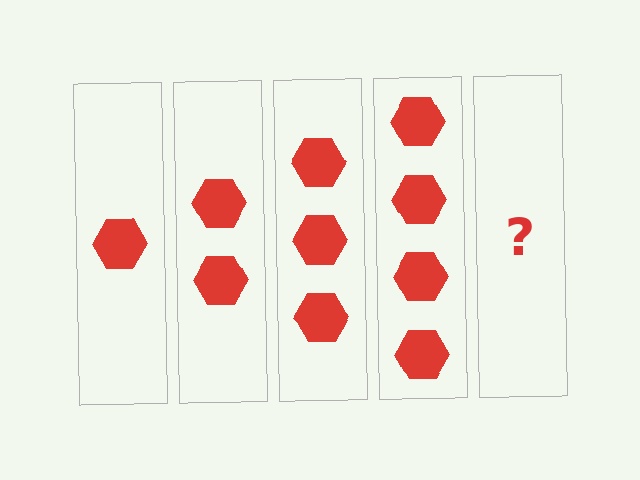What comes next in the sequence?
The next element should be 5 hexagons.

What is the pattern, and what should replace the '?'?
The pattern is that each step adds one more hexagon. The '?' should be 5 hexagons.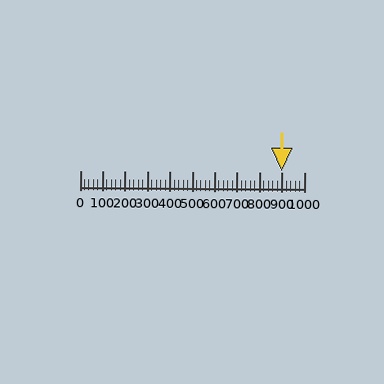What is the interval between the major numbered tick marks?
The major tick marks are spaced 100 units apart.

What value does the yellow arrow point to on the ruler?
The yellow arrow points to approximately 900.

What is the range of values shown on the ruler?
The ruler shows values from 0 to 1000.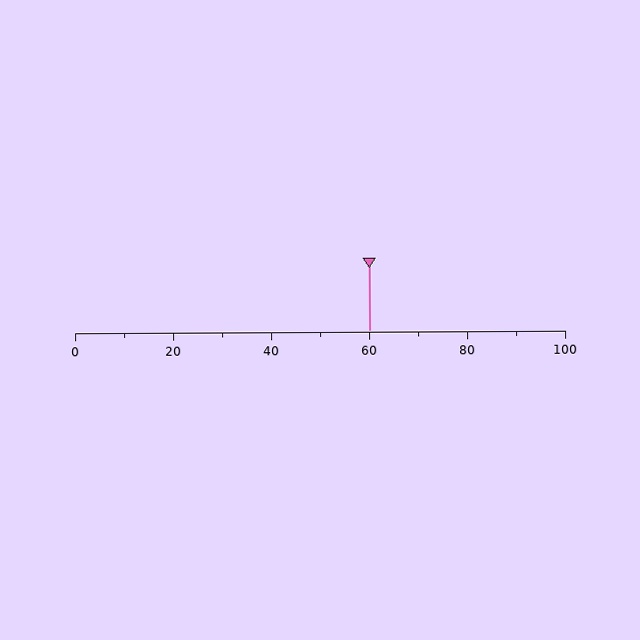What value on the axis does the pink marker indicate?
The marker indicates approximately 60.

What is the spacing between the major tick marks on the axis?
The major ticks are spaced 20 apart.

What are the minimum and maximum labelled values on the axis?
The axis runs from 0 to 100.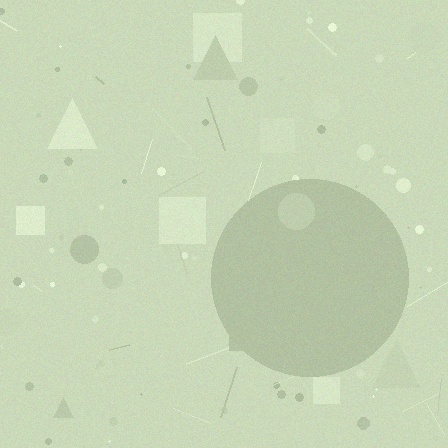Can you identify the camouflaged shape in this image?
The camouflaged shape is a circle.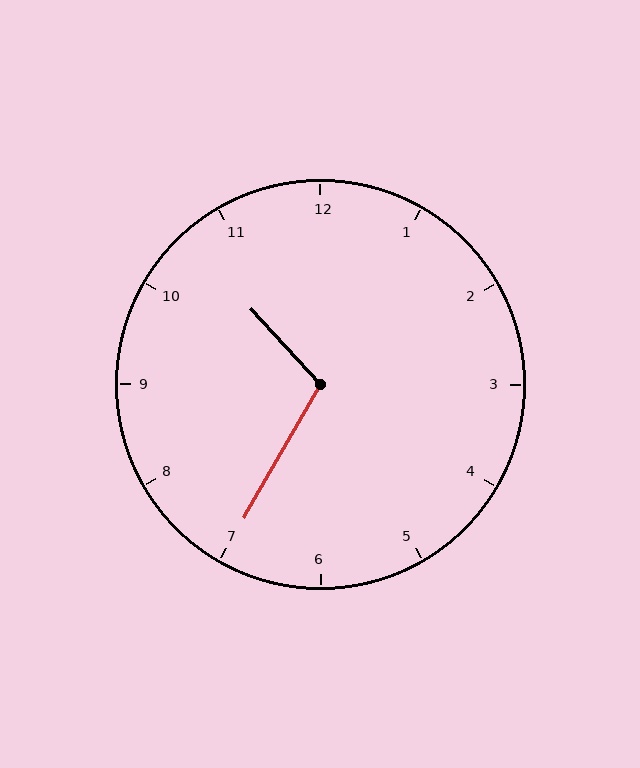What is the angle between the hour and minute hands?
Approximately 108 degrees.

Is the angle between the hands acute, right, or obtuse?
It is obtuse.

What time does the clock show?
10:35.